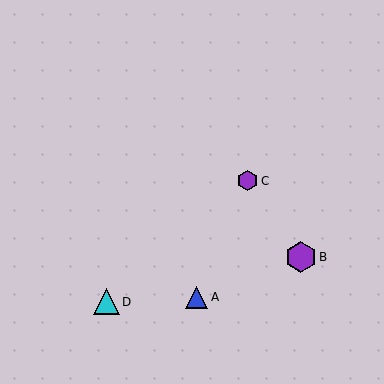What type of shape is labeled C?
Shape C is a purple hexagon.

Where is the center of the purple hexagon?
The center of the purple hexagon is at (247, 181).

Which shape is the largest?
The purple hexagon (labeled B) is the largest.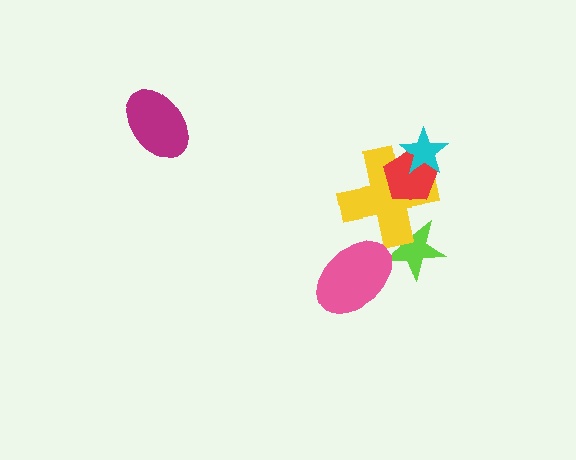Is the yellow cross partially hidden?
Yes, it is partially covered by another shape.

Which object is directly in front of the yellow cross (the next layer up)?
The red pentagon is directly in front of the yellow cross.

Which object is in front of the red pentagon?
The cyan star is in front of the red pentagon.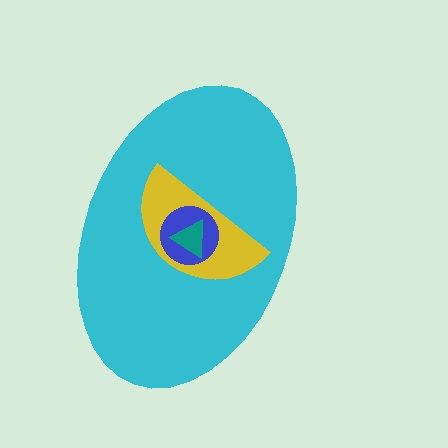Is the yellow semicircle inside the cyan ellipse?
Yes.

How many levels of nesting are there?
4.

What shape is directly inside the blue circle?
The teal triangle.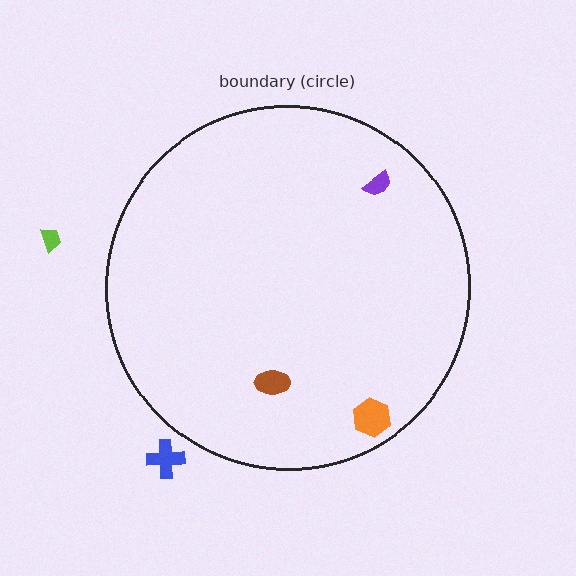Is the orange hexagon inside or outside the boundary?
Inside.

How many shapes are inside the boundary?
3 inside, 2 outside.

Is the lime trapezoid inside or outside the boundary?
Outside.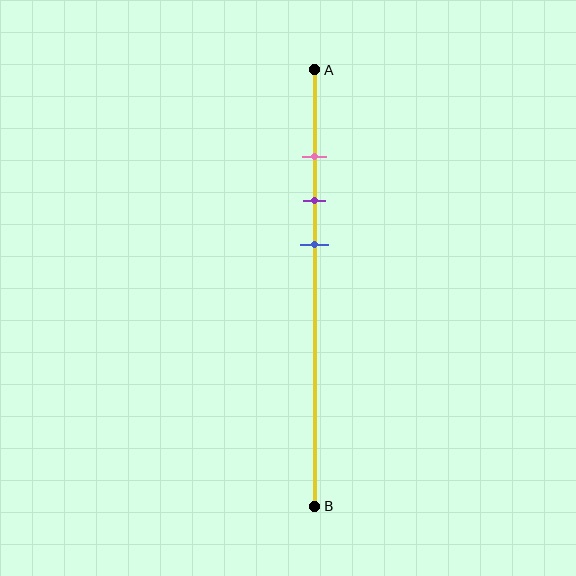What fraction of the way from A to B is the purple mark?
The purple mark is approximately 30% (0.3) of the way from A to B.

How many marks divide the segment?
There are 3 marks dividing the segment.